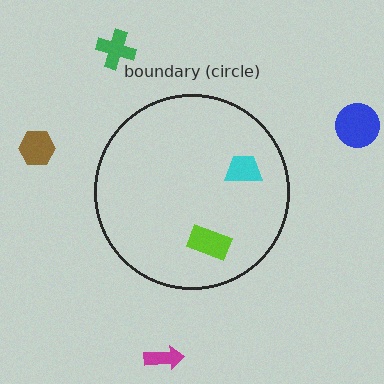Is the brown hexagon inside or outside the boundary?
Outside.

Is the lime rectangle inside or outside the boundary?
Inside.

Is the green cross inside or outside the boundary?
Outside.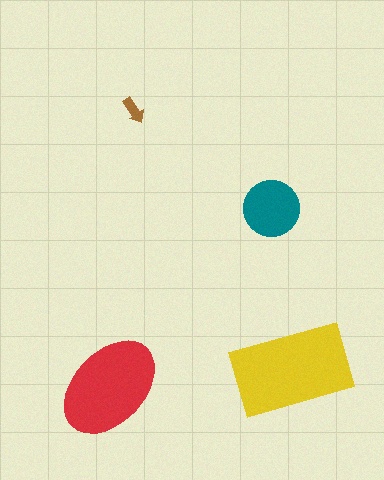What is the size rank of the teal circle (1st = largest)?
3rd.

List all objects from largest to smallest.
The yellow rectangle, the red ellipse, the teal circle, the brown arrow.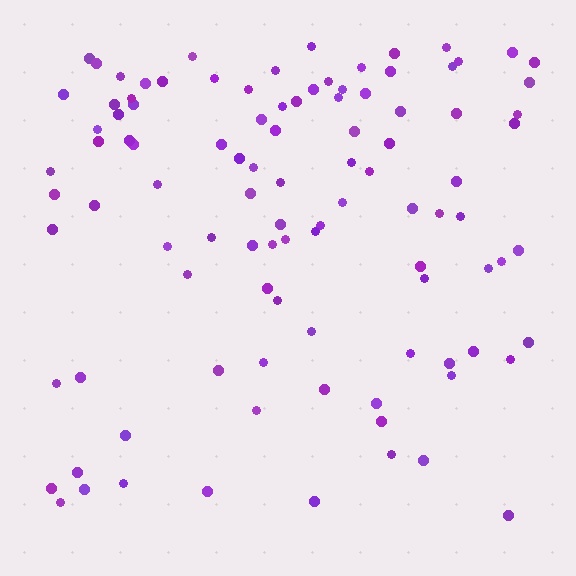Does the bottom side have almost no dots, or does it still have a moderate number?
Still a moderate number, just noticeably fewer than the top.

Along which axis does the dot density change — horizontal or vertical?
Vertical.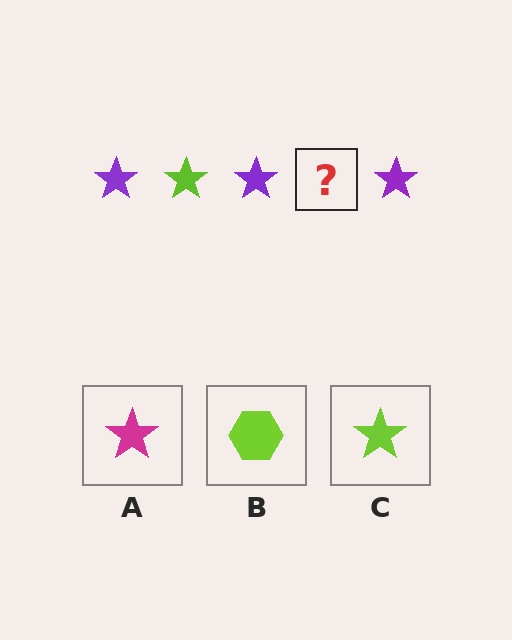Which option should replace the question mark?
Option C.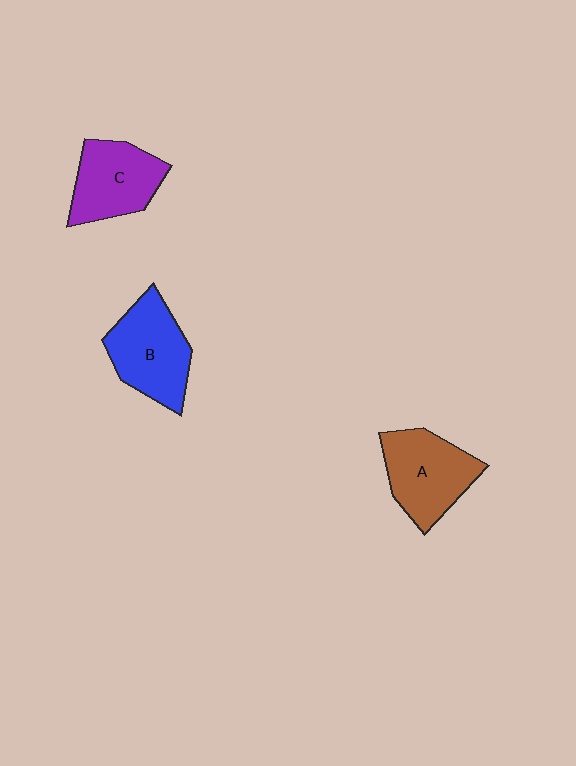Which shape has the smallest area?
Shape C (purple).